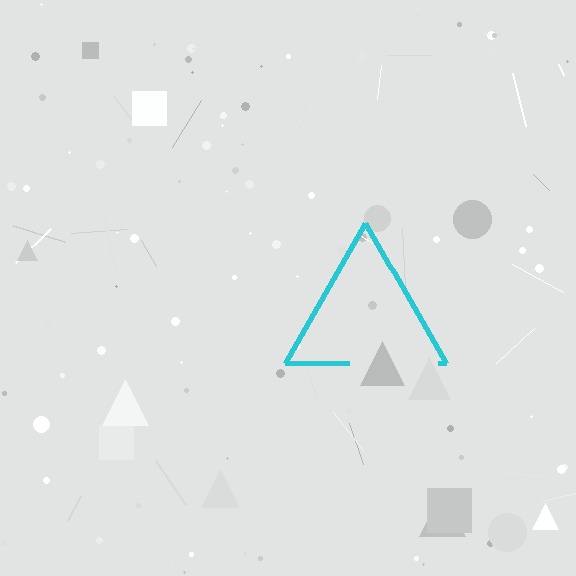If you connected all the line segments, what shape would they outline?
They would outline a triangle.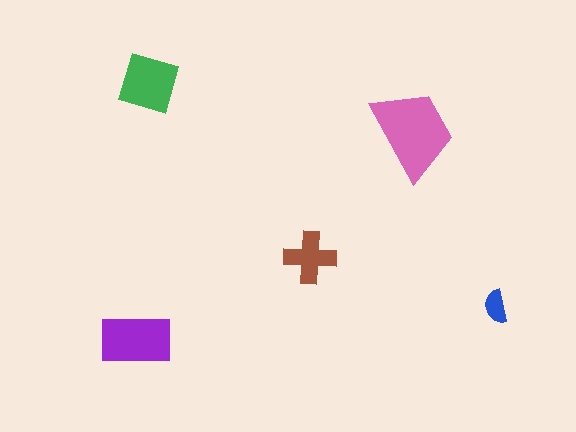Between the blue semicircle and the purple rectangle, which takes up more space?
The purple rectangle.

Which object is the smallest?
The blue semicircle.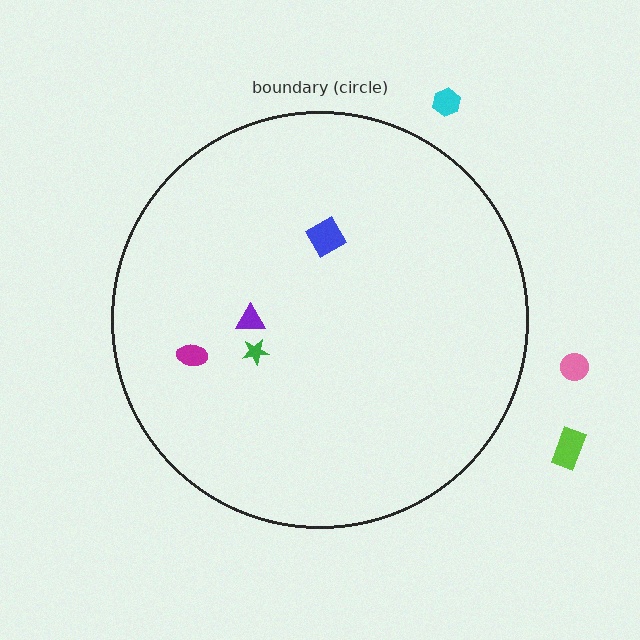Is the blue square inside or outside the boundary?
Inside.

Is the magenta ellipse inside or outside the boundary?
Inside.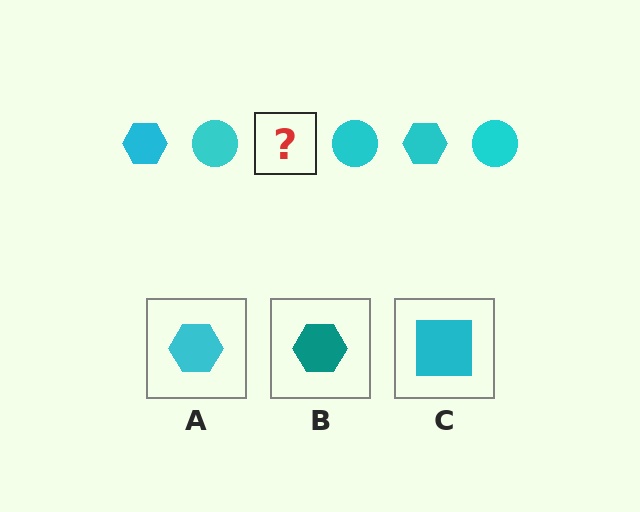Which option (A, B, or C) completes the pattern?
A.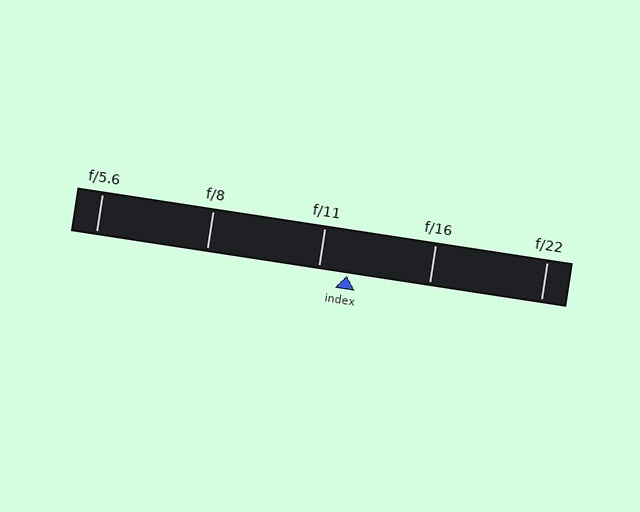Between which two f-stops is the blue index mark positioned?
The index mark is between f/11 and f/16.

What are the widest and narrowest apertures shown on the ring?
The widest aperture shown is f/5.6 and the narrowest is f/22.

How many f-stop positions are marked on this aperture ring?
There are 5 f-stop positions marked.